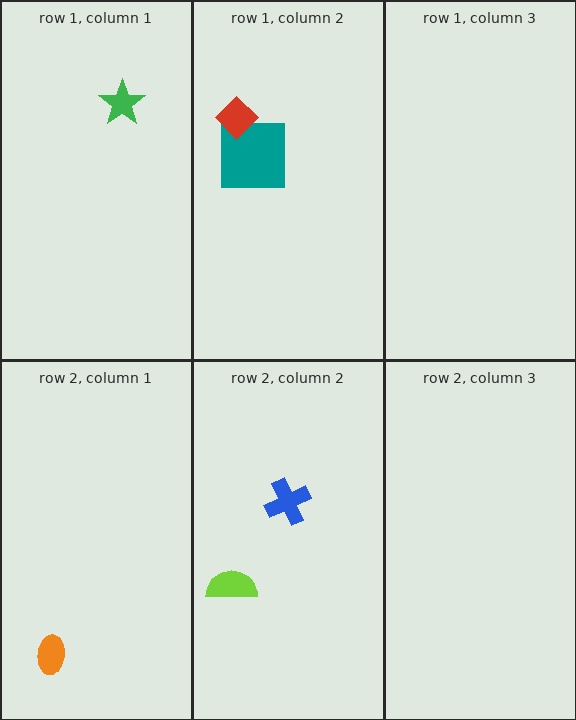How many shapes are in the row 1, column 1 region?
1.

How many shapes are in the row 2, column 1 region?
1.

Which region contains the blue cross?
The row 2, column 2 region.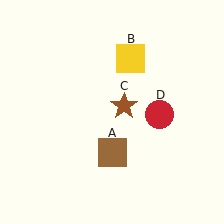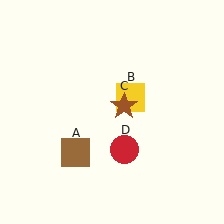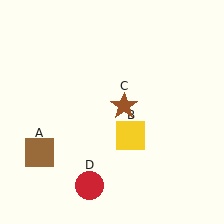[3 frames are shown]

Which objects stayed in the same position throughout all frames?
Brown star (object C) remained stationary.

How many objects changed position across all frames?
3 objects changed position: brown square (object A), yellow square (object B), red circle (object D).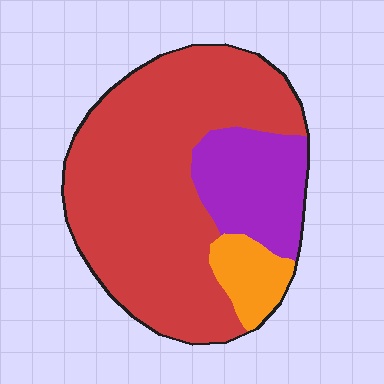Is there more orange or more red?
Red.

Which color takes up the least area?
Orange, at roughly 10%.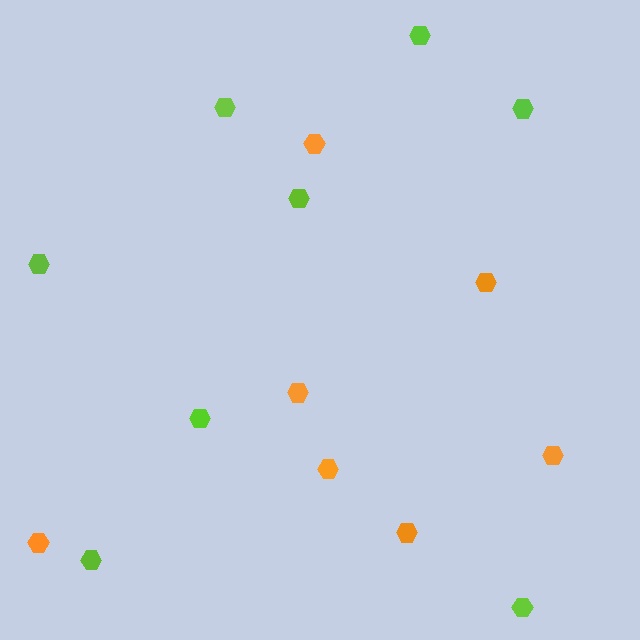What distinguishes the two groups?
There are 2 groups: one group of orange hexagons (7) and one group of lime hexagons (8).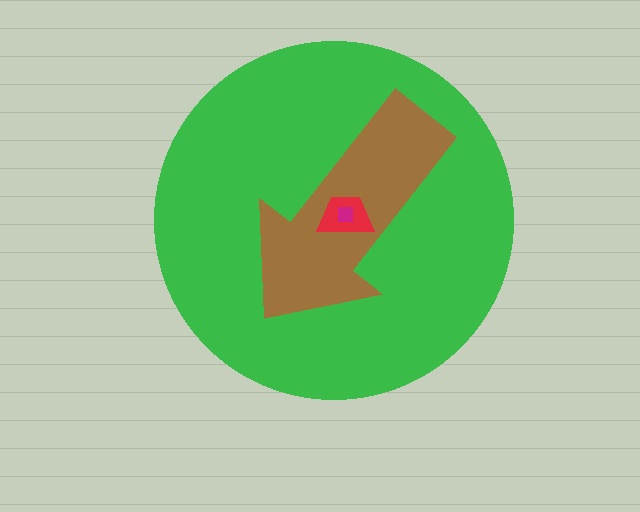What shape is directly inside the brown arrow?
The red trapezoid.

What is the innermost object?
The magenta square.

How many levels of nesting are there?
4.